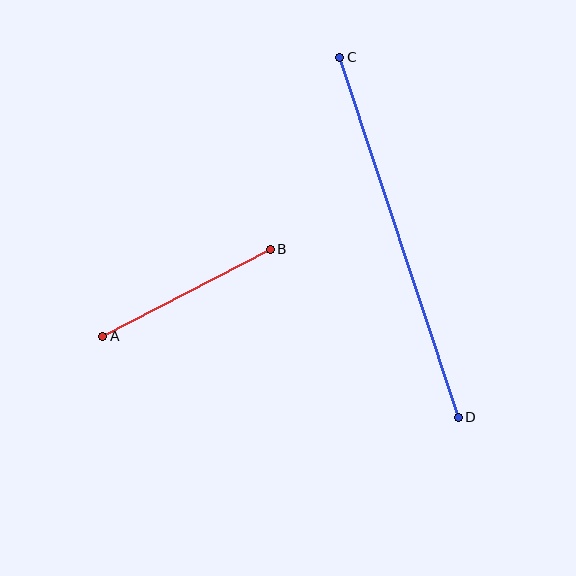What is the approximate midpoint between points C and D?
The midpoint is at approximately (399, 237) pixels.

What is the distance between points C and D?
The distance is approximately 379 pixels.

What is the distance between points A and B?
The distance is approximately 189 pixels.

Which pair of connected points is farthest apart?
Points C and D are farthest apart.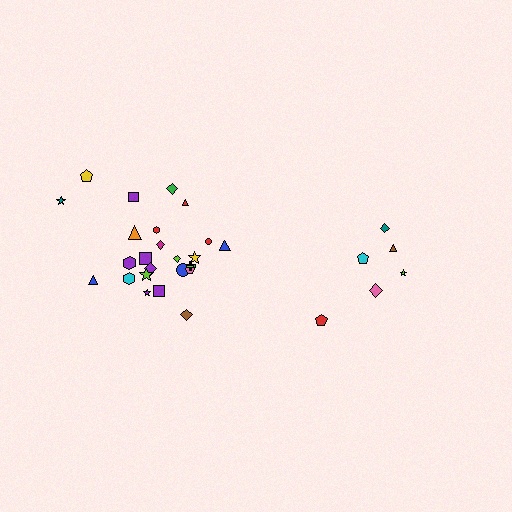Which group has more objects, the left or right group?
The left group.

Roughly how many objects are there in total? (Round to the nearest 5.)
Roughly 30 objects in total.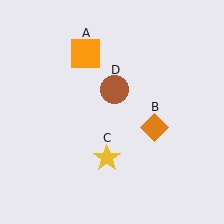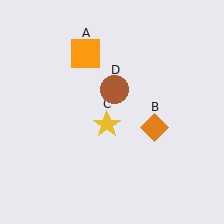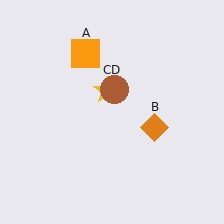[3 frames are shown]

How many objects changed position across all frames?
1 object changed position: yellow star (object C).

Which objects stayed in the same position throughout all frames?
Orange square (object A) and orange diamond (object B) and brown circle (object D) remained stationary.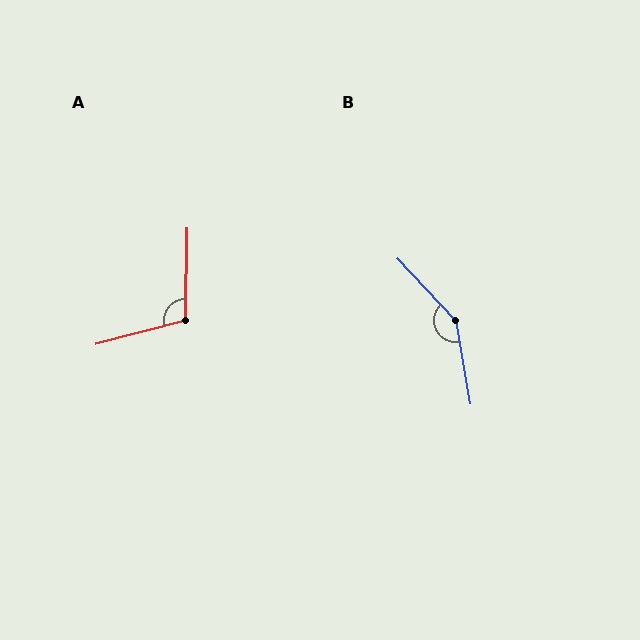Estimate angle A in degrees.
Approximately 106 degrees.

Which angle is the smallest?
A, at approximately 106 degrees.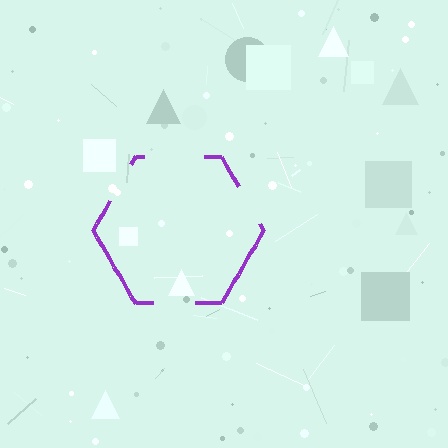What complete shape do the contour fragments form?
The contour fragments form a hexagon.